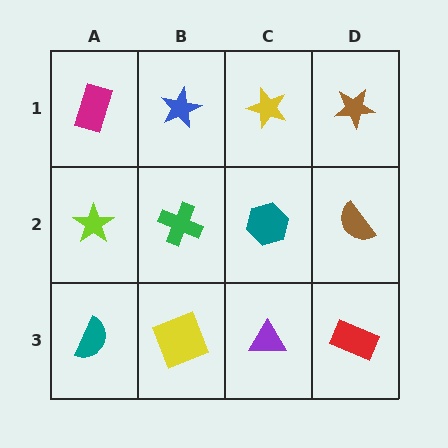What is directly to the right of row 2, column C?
A brown semicircle.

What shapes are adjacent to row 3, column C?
A teal hexagon (row 2, column C), a yellow square (row 3, column B), a red rectangle (row 3, column D).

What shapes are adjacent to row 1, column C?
A teal hexagon (row 2, column C), a blue star (row 1, column B), a brown star (row 1, column D).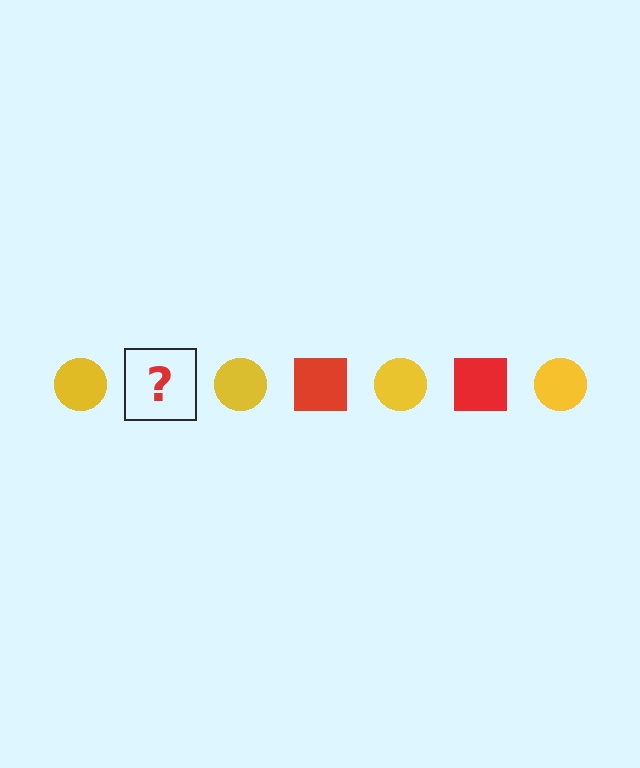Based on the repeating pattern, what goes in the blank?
The blank should be a red square.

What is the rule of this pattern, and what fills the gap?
The rule is that the pattern alternates between yellow circle and red square. The gap should be filled with a red square.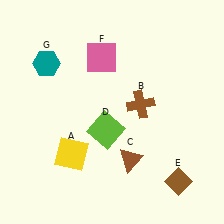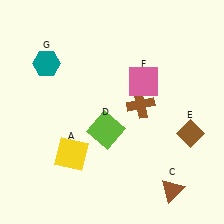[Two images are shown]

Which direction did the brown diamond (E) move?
The brown diamond (E) moved up.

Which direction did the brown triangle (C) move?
The brown triangle (C) moved right.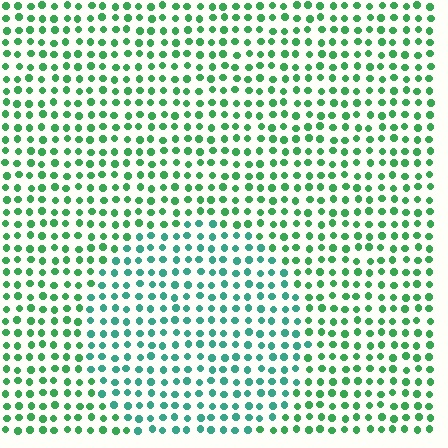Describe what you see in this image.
The image is filled with small green elements in a uniform arrangement. A circle-shaped region is visible where the elements are tinted to a slightly different hue, forming a subtle color boundary.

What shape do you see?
I see a circle.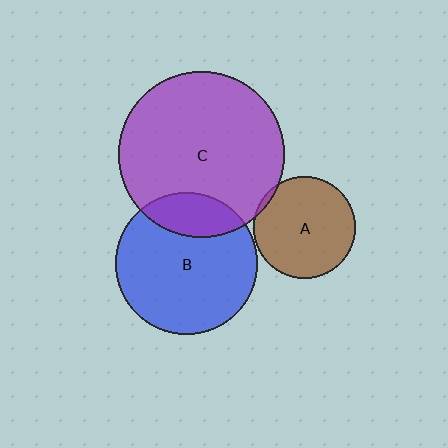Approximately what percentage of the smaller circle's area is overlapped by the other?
Approximately 5%.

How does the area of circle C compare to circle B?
Approximately 1.4 times.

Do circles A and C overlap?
Yes.